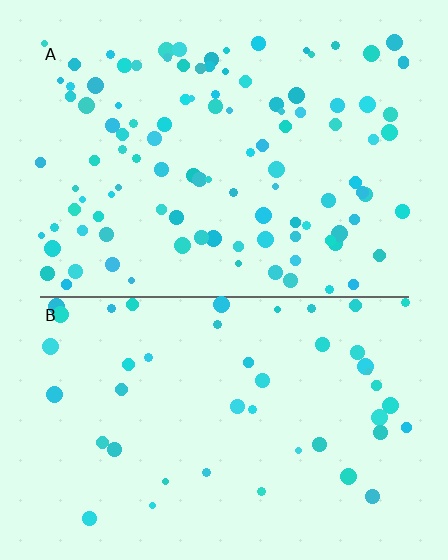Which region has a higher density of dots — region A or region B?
A (the top).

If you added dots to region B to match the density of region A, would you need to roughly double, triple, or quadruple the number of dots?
Approximately double.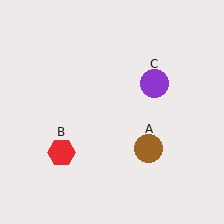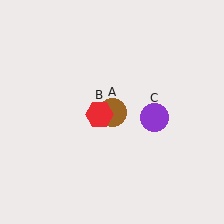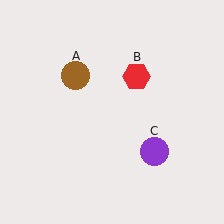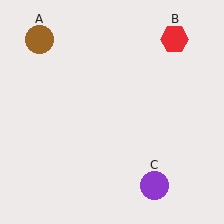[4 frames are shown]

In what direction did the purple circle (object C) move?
The purple circle (object C) moved down.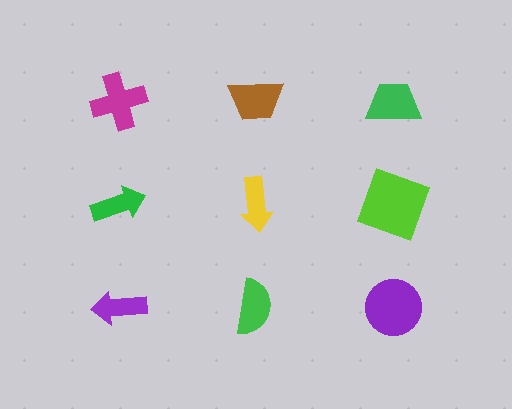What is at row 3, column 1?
A purple arrow.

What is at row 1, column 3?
A green trapezoid.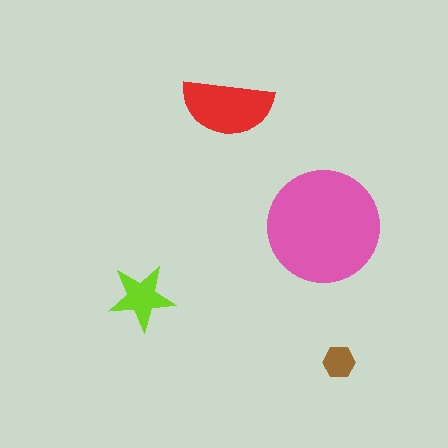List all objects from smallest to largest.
The brown hexagon, the lime star, the red semicircle, the pink circle.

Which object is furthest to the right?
The brown hexagon is rightmost.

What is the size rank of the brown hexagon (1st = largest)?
4th.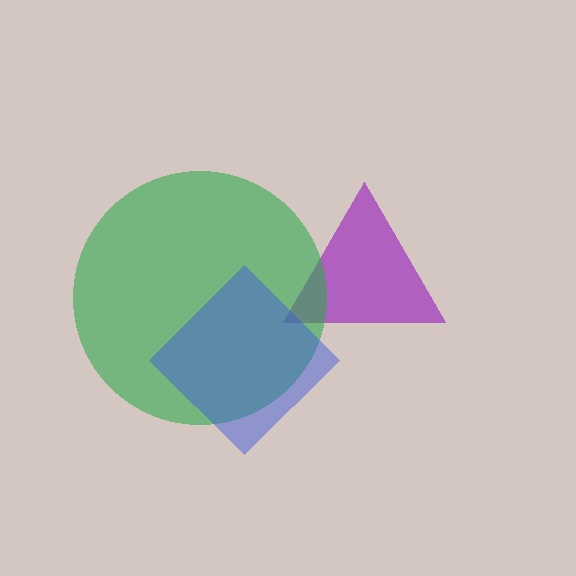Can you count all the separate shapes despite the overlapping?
Yes, there are 3 separate shapes.